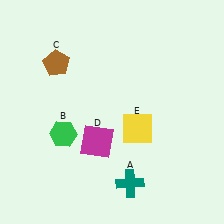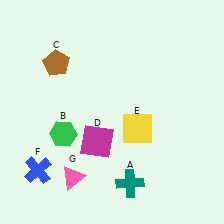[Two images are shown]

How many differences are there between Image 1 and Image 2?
There are 2 differences between the two images.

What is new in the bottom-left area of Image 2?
A pink triangle (G) was added in the bottom-left area of Image 2.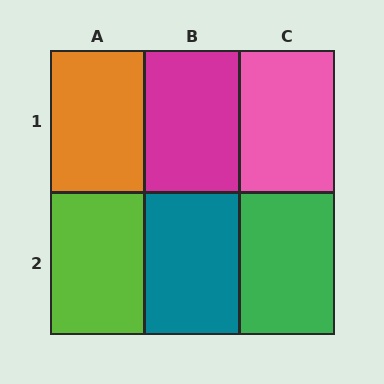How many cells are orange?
1 cell is orange.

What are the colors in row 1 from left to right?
Orange, magenta, pink.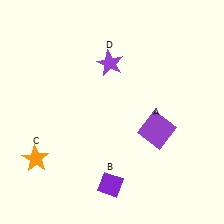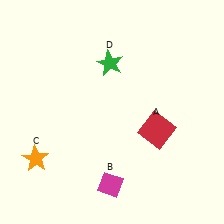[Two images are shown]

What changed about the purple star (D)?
In Image 1, D is purple. In Image 2, it changed to green.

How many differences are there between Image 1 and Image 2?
There are 3 differences between the two images.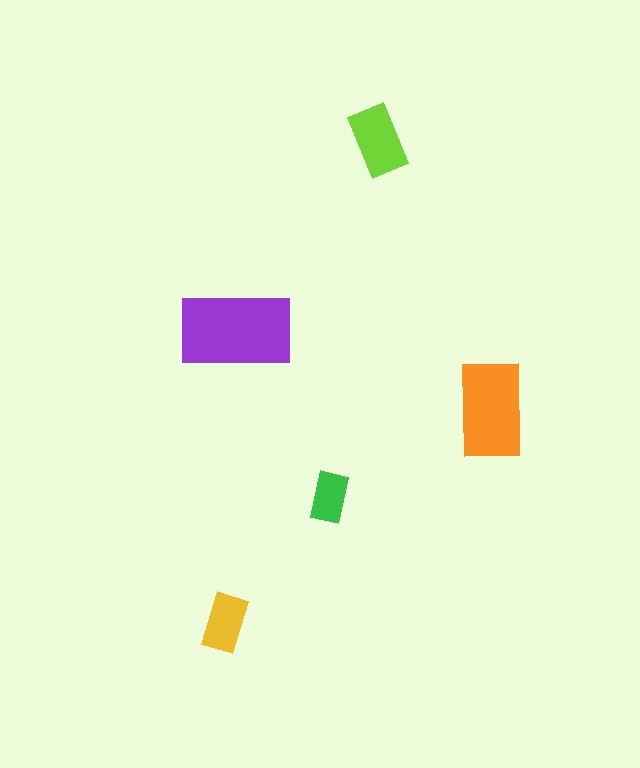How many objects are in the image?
There are 5 objects in the image.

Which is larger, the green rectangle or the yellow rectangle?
The yellow one.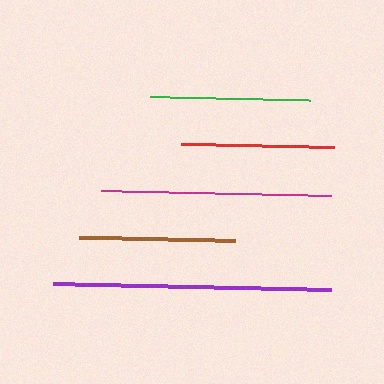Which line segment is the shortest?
The red line is the shortest at approximately 153 pixels.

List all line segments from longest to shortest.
From longest to shortest: purple, magenta, green, brown, red.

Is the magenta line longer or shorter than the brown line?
The magenta line is longer than the brown line.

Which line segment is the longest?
The purple line is the longest at approximately 278 pixels.